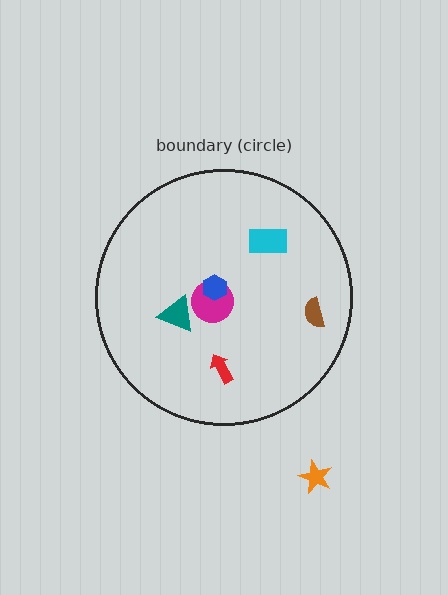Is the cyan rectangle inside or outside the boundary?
Inside.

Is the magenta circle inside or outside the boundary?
Inside.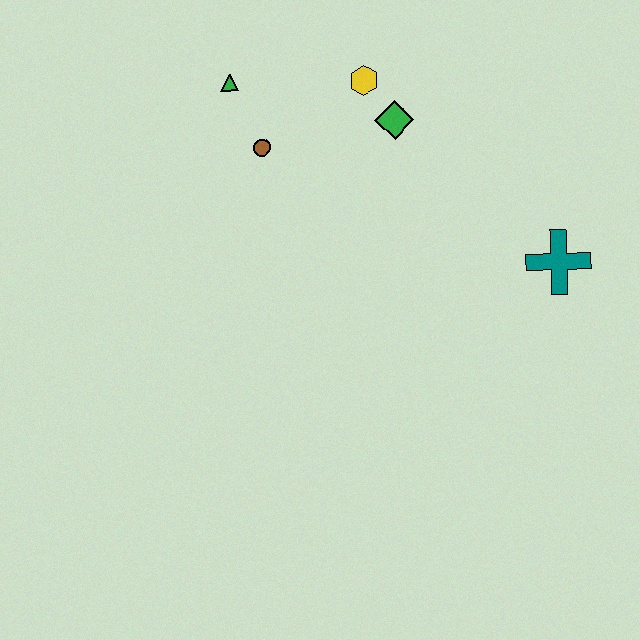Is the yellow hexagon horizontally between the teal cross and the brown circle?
Yes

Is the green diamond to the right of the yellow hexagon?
Yes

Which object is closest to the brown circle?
The green triangle is closest to the brown circle.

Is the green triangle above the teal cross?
Yes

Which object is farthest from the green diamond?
The teal cross is farthest from the green diamond.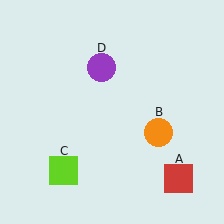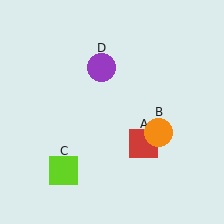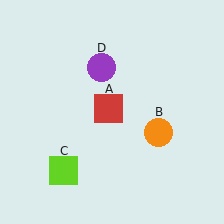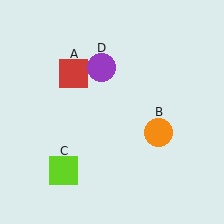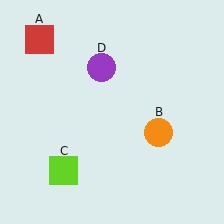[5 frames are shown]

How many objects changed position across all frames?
1 object changed position: red square (object A).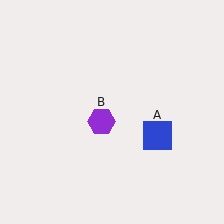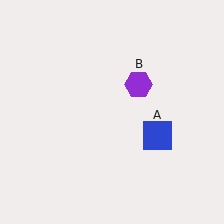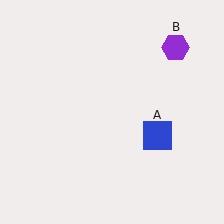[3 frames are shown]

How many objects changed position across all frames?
1 object changed position: purple hexagon (object B).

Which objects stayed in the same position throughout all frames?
Blue square (object A) remained stationary.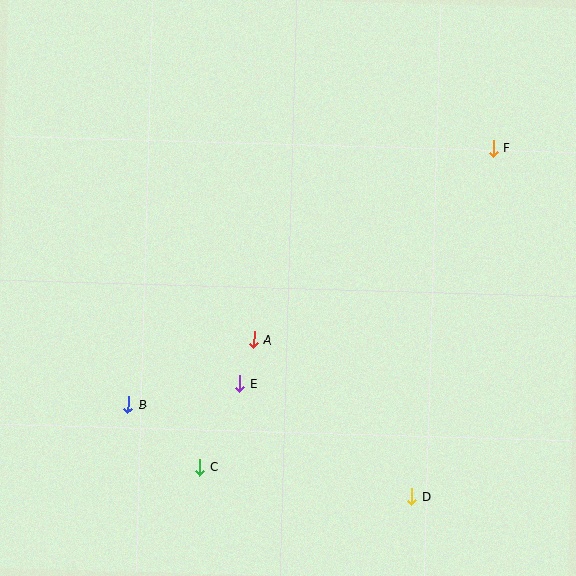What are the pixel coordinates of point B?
Point B is at (128, 405).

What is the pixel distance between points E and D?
The distance between E and D is 206 pixels.